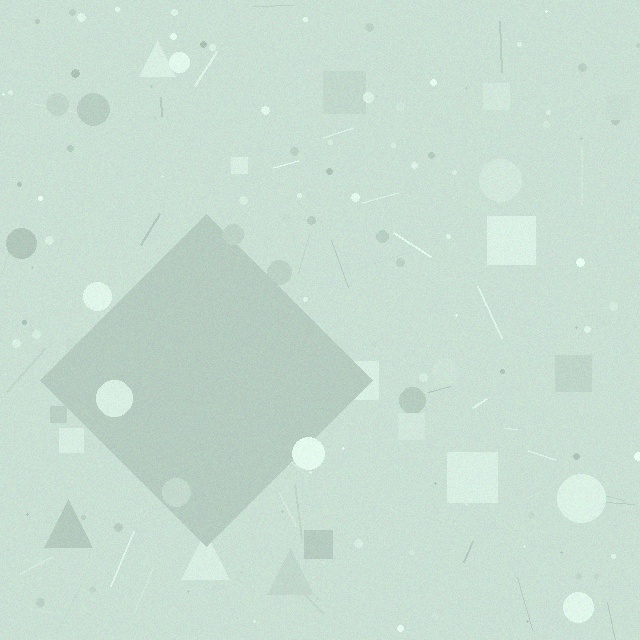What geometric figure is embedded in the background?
A diamond is embedded in the background.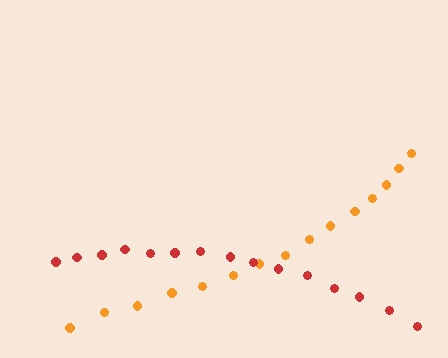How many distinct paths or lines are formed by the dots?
There are 2 distinct paths.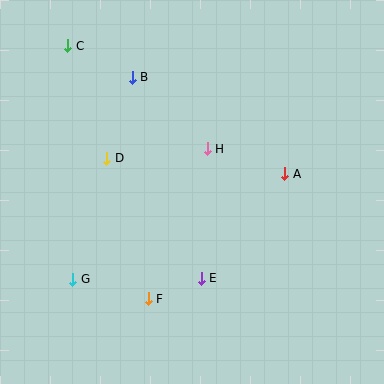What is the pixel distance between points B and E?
The distance between B and E is 212 pixels.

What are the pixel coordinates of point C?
Point C is at (68, 46).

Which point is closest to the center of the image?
Point H at (207, 149) is closest to the center.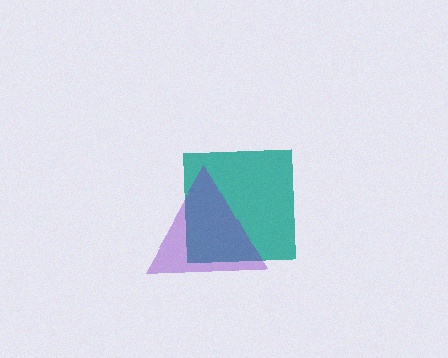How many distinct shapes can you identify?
There are 2 distinct shapes: a teal square, a purple triangle.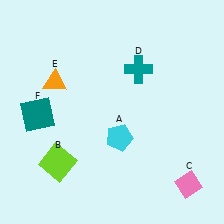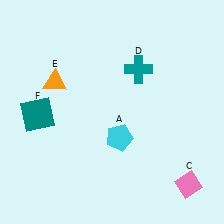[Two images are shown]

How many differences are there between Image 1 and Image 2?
There is 1 difference between the two images.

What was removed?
The lime square (B) was removed in Image 2.